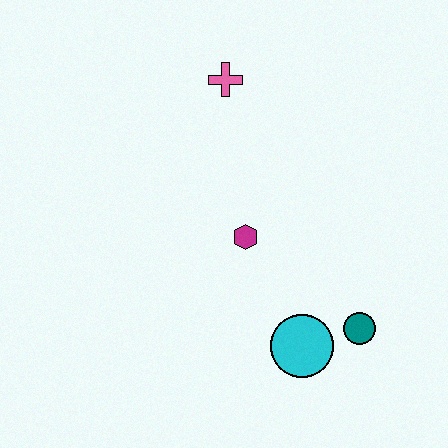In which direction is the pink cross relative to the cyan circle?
The pink cross is above the cyan circle.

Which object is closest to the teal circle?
The cyan circle is closest to the teal circle.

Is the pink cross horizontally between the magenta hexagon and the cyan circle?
No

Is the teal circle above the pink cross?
No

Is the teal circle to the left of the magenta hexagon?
No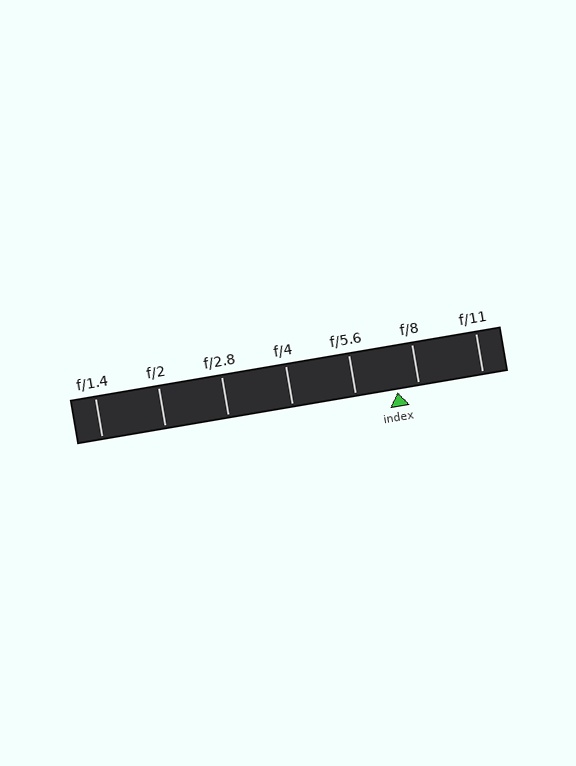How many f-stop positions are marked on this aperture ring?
There are 7 f-stop positions marked.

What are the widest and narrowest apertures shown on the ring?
The widest aperture shown is f/1.4 and the narrowest is f/11.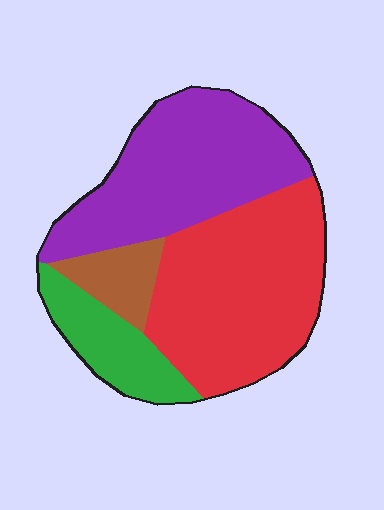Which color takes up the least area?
Brown, at roughly 10%.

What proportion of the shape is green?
Green covers 14% of the shape.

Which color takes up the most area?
Red, at roughly 40%.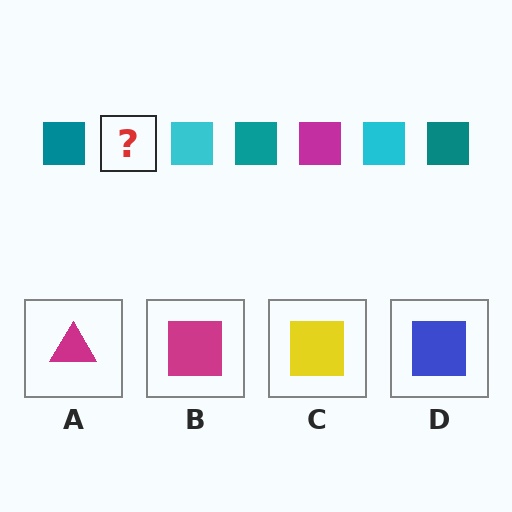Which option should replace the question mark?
Option B.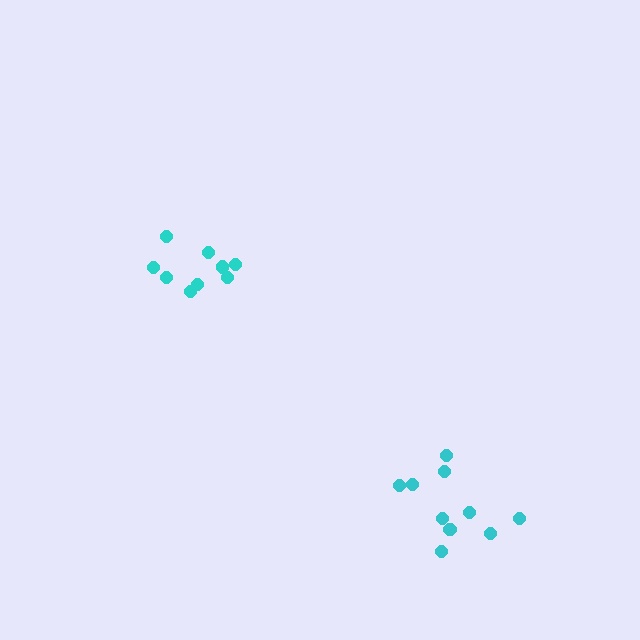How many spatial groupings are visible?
There are 2 spatial groupings.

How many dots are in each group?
Group 1: 10 dots, Group 2: 9 dots (19 total).